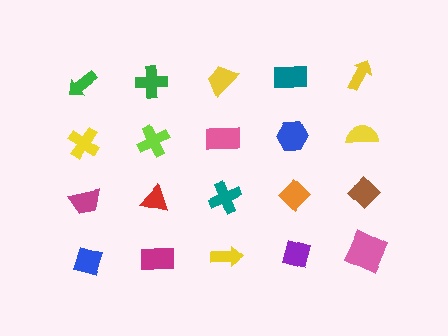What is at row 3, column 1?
A magenta trapezoid.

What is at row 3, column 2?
A red triangle.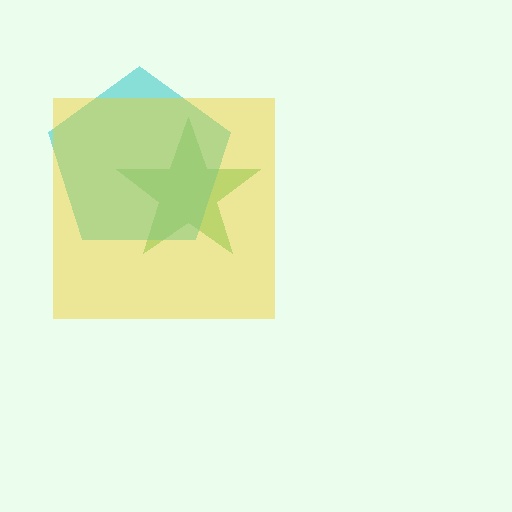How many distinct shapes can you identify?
There are 3 distinct shapes: a green star, a cyan pentagon, a yellow square.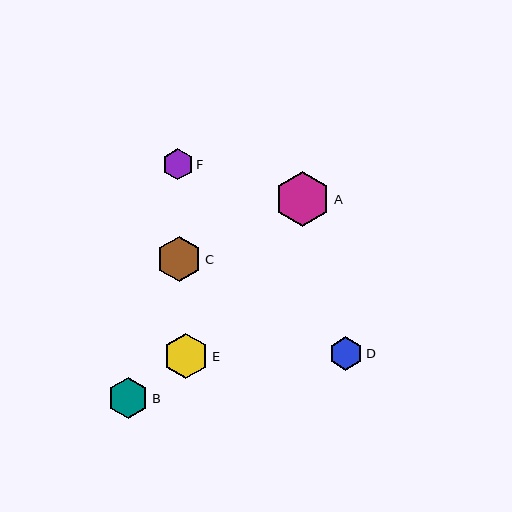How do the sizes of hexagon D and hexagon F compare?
Hexagon D and hexagon F are approximately the same size.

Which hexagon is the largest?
Hexagon A is the largest with a size of approximately 55 pixels.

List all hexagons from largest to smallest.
From largest to smallest: A, C, E, B, D, F.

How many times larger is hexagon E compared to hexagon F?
Hexagon E is approximately 1.5 times the size of hexagon F.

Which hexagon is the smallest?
Hexagon F is the smallest with a size of approximately 31 pixels.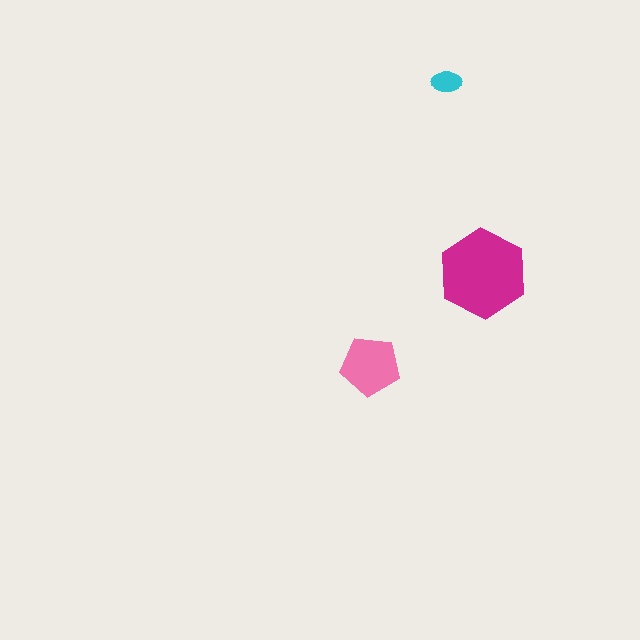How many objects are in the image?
There are 3 objects in the image.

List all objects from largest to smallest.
The magenta hexagon, the pink pentagon, the cyan ellipse.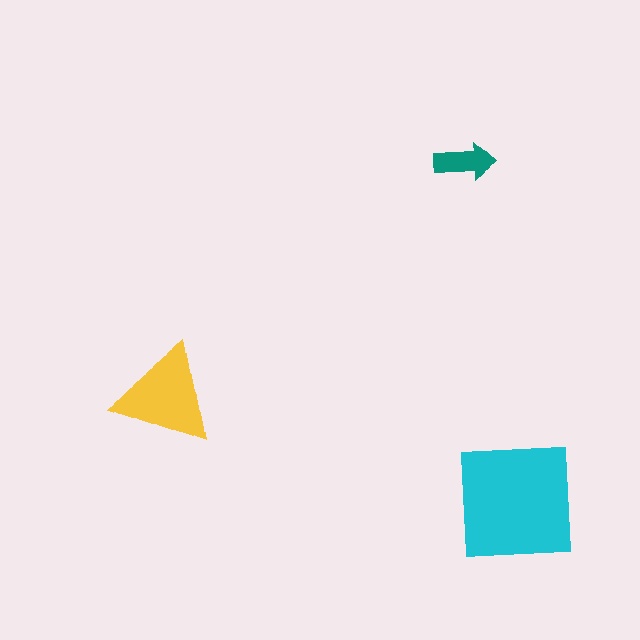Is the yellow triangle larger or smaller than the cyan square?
Smaller.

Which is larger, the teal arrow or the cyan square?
The cyan square.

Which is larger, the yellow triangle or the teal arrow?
The yellow triangle.